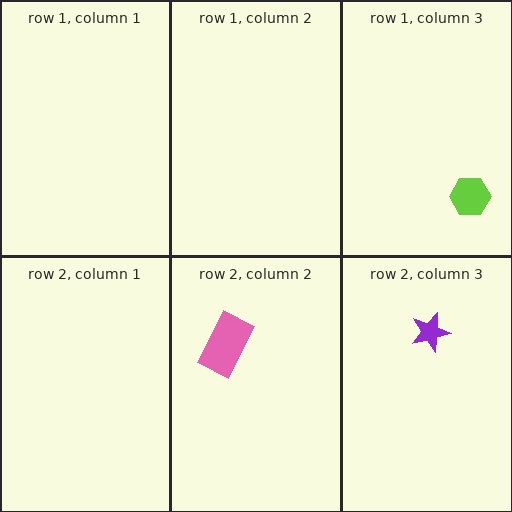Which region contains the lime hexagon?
The row 1, column 3 region.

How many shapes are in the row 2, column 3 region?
1.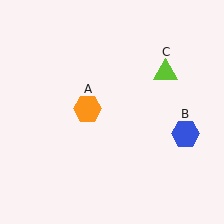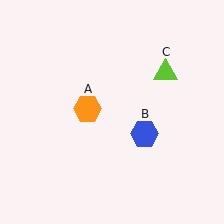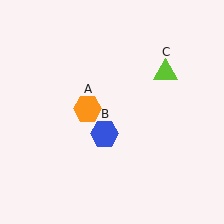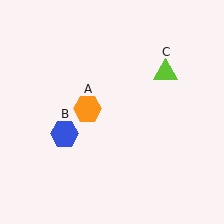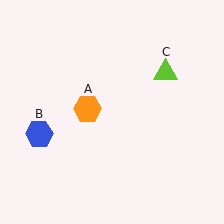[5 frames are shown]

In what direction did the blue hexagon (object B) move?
The blue hexagon (object B) moved left.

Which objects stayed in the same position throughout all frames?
Orange hexagon (object A) and lime triangle (object C) remained stationary.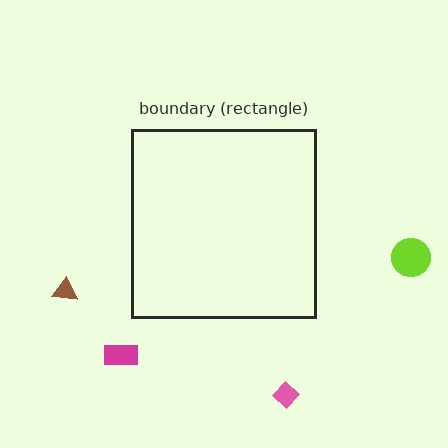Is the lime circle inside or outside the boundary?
Outside.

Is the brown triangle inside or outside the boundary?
Outside.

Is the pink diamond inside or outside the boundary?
Outside.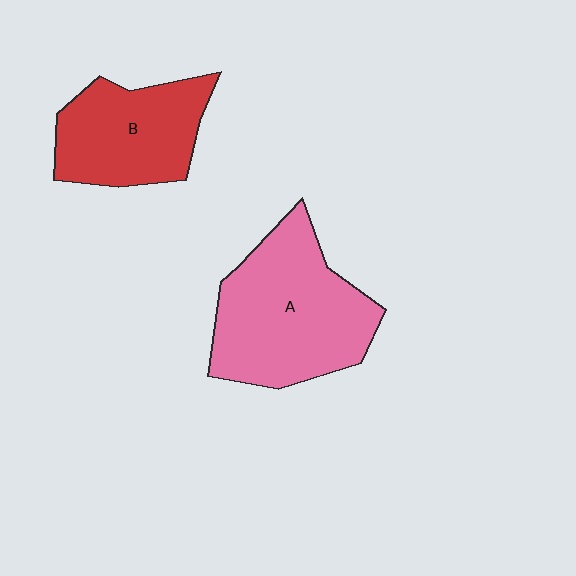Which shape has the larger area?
Shape A (pink).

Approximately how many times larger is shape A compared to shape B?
Approximately 1.4 times.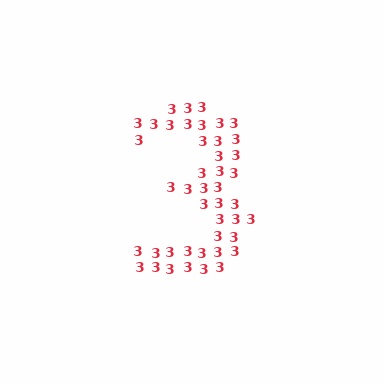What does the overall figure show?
The overall figure shows the digit 3.